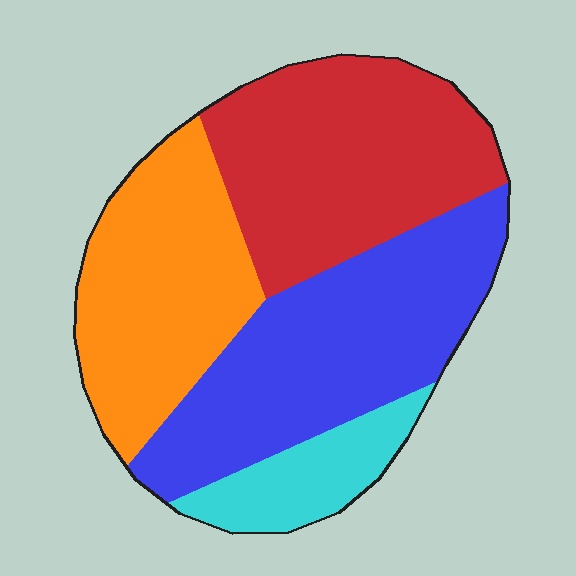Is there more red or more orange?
Red.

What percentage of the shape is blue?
Blue covers around 35% of the shape.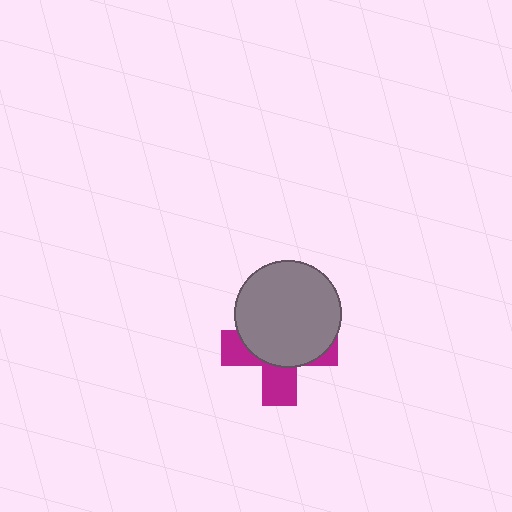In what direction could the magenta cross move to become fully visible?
The magenta cross could move down. That would shift it out from behind the gray circle entirely.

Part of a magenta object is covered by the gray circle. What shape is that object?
It is a cross.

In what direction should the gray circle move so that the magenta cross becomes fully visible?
The gray circle should move up. That is the shortest direction to clear the overlap and leave the magenta cross fully visible.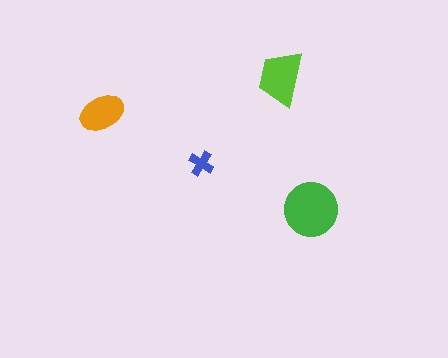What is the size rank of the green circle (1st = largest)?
1st.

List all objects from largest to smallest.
The green circle, the lime trapezoid, the orange ellipse, the blue cross.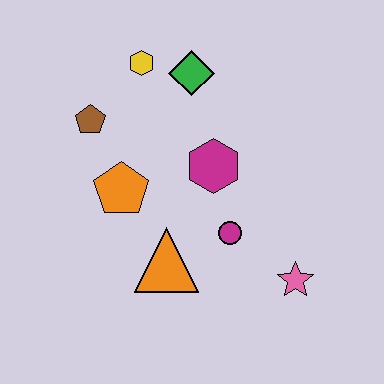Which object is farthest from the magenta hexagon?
The pink star is farthest from the magenta hexagon.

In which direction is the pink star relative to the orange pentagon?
The pink star is to the right of the orange pentagon.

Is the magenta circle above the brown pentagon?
No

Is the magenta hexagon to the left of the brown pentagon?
No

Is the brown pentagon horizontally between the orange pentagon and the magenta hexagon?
No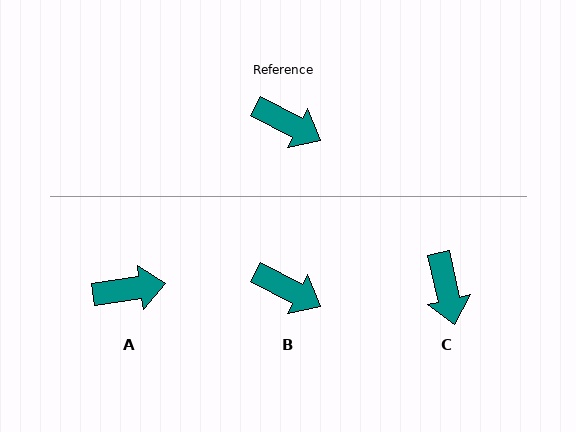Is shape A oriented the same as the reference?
No, it is off by about 36 degrees.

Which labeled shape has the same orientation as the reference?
B.